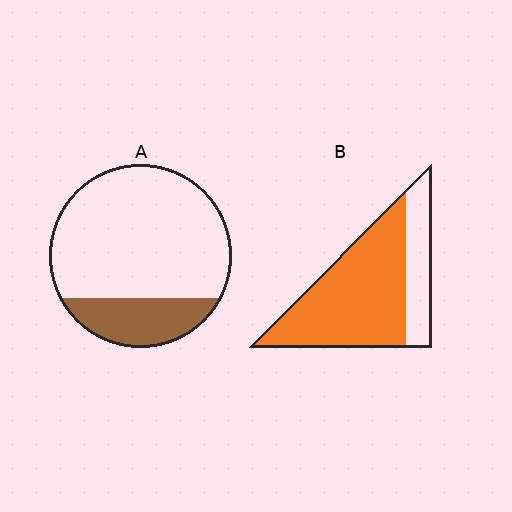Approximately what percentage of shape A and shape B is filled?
A is approximately 20% and B is approximately 75%.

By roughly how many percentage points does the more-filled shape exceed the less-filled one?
By roughly 50 percentage points (B over A).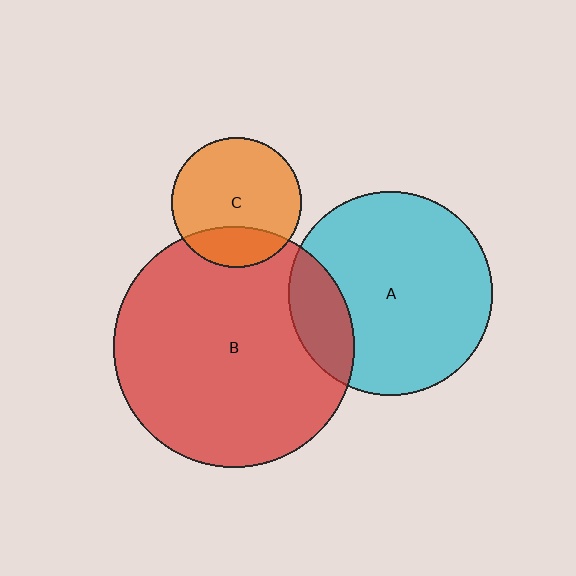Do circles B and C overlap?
Yes.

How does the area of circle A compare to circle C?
Approximately 2.4 times.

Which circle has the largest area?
Circle B (red).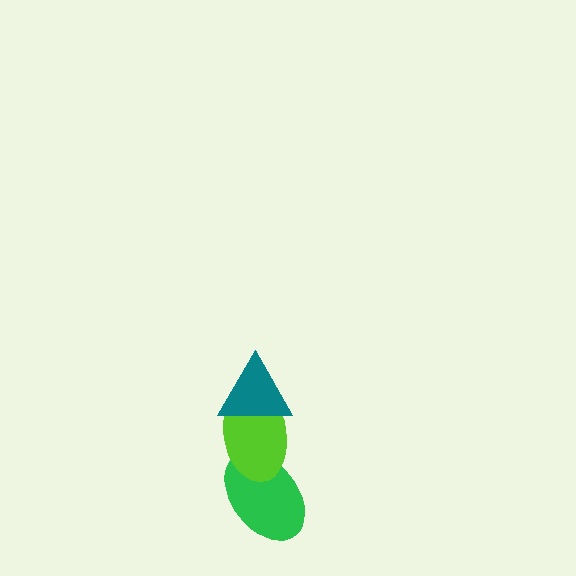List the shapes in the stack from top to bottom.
From top to bottom: the teal triangle, the lime ellipse, the green ellipse.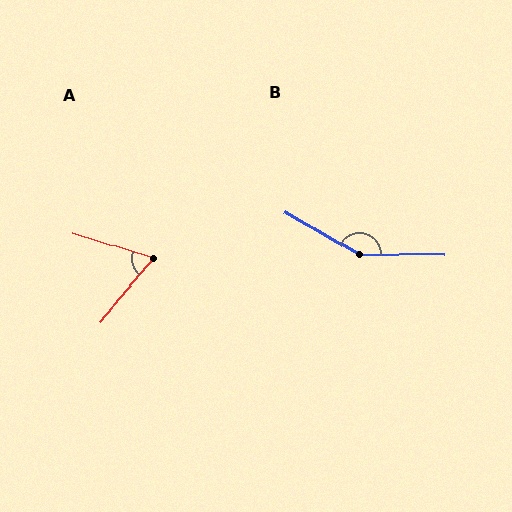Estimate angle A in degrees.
Approximately 67 degrees.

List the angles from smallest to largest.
A (67°), B (151°).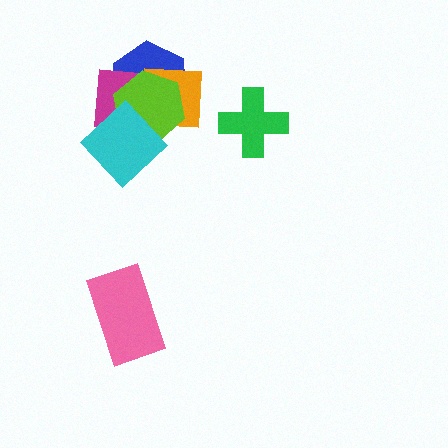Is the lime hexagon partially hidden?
Yes, it is partially covered by another shape.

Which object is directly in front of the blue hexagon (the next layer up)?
The magenta square is directly in front of the blue hexagon.